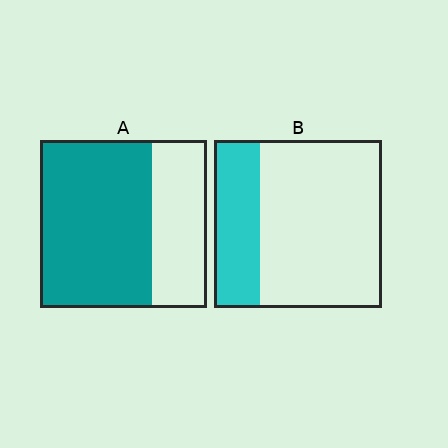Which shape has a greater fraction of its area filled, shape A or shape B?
Shape A.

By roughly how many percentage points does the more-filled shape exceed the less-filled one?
By roughly 40 percentage points (A over B).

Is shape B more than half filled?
No.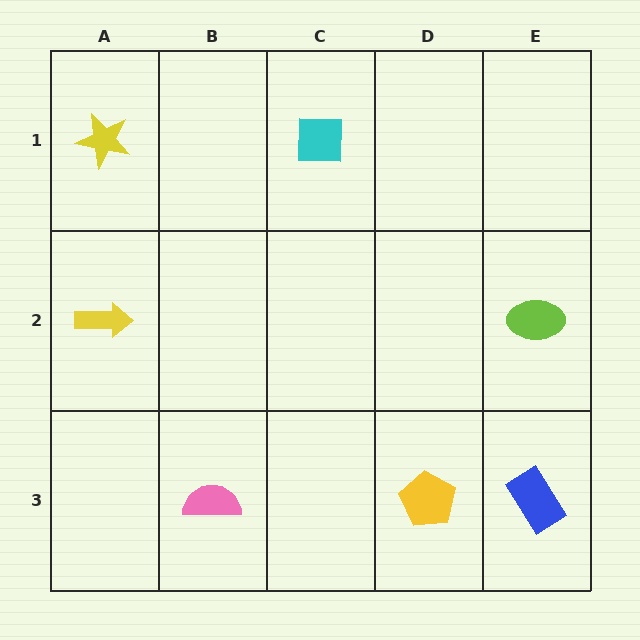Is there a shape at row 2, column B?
No, that cell is empty.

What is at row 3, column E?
A blue rectangle.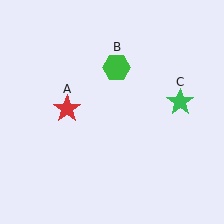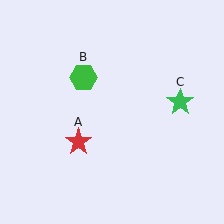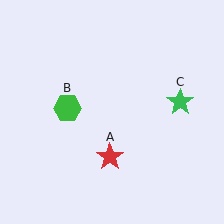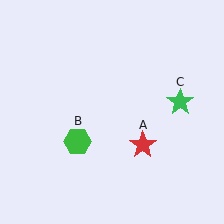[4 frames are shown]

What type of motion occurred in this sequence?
The red star (object A), green hexagon (object B) rotated counterclockwise around the center of the scene.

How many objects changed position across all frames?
2 objects changed position: red star (object A), green hexagon (object B).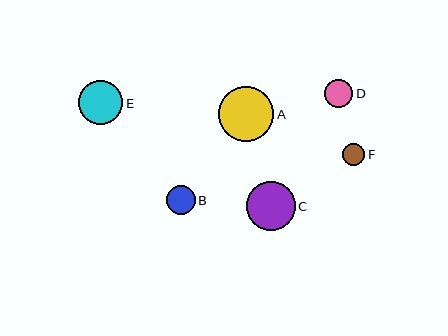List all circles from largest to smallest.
From largest to smallest: A, C, E, B, D, F.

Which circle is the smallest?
Circle F is the smallest with a size of approximately 23 pixels.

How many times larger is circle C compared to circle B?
Circle C is approximately 1.7 times the size of circle B.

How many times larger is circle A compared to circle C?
Circle A is approximately 1.1 times the size of circle C.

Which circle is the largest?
Circle A is the largest with a size of approximately 55 pixels.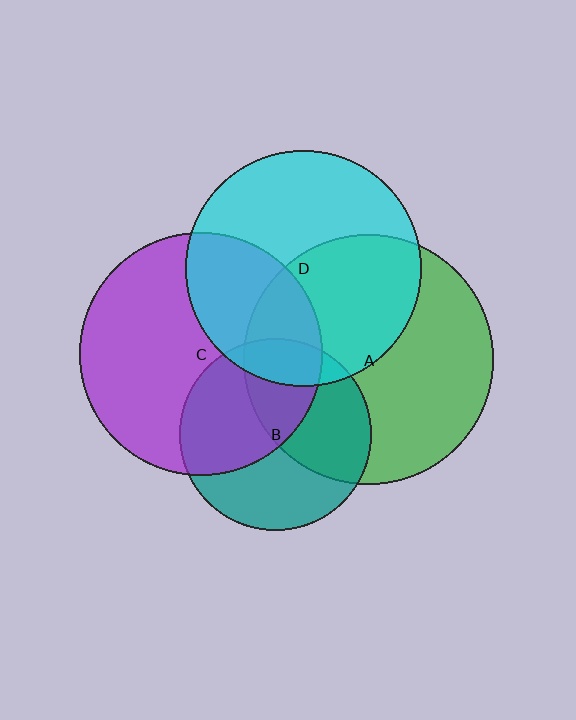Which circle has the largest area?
Circle A (green).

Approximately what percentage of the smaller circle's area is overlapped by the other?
Approximately 20%.